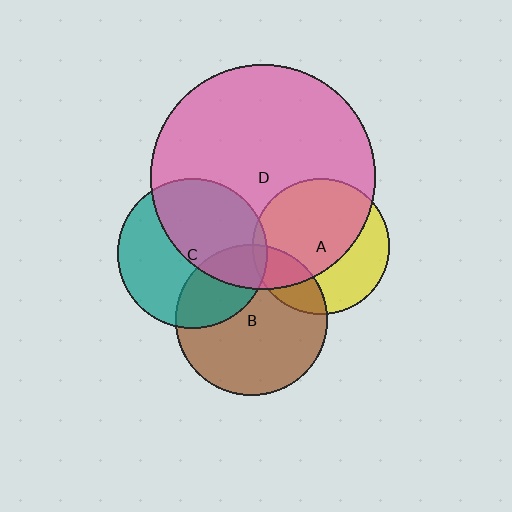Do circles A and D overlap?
Yes.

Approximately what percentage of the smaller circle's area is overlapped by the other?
Approximately 65%.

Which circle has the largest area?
Circle D (pink).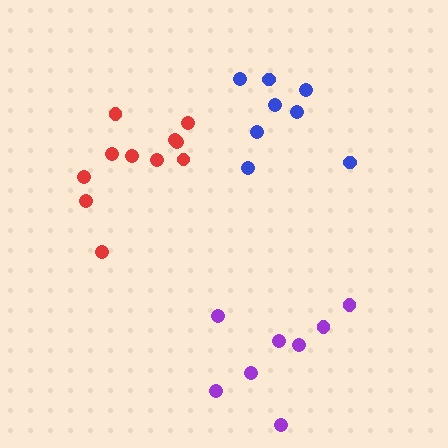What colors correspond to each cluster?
The clusters are colored: red, blue, purple.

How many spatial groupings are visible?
There are 3 spatial groupings.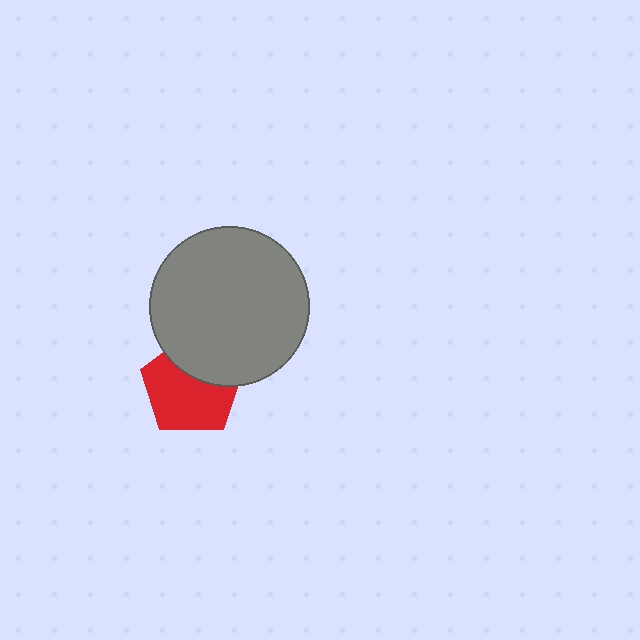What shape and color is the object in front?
The object in front is a gray circle.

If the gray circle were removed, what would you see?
You would see the complete red pentagon.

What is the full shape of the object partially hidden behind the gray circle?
The partially hidden object is a red pentagon.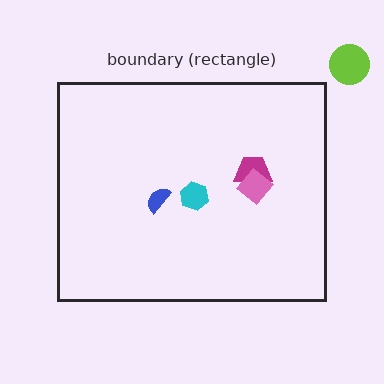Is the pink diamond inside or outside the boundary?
Inside.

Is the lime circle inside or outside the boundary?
Outside.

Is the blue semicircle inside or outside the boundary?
Inside.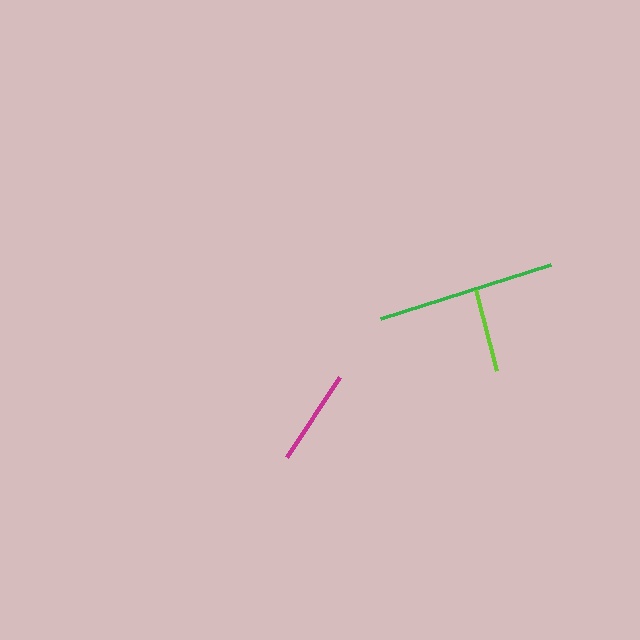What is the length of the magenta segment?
The magenta segment is approximately 96 pixels long.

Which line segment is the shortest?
The lime line is the shortest at approximately 84 pixels.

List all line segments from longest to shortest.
From longest to shortest: green, magenta, lime.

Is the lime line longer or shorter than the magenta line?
The magenta line is longer than the lime line.